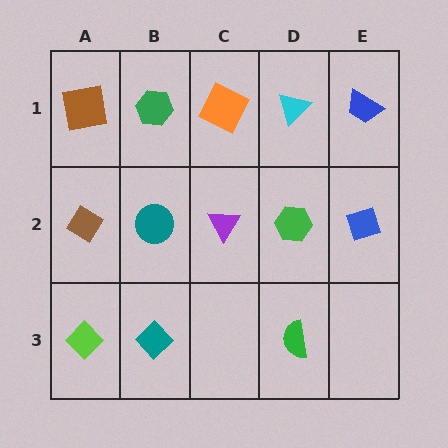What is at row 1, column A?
A brown square.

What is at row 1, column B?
A green hexagon.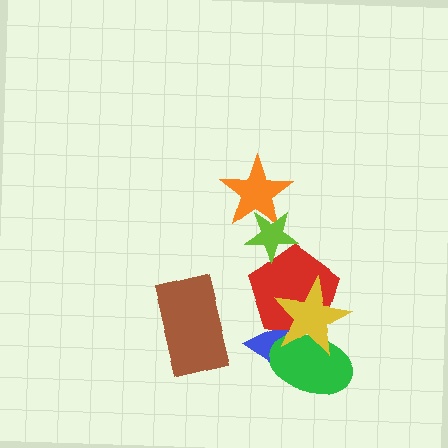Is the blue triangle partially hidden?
Yes, it is partially covered by another shape.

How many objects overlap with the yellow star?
3 objects overlap with the yellow star.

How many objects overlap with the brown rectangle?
0 objects overlap with the brown rectangle.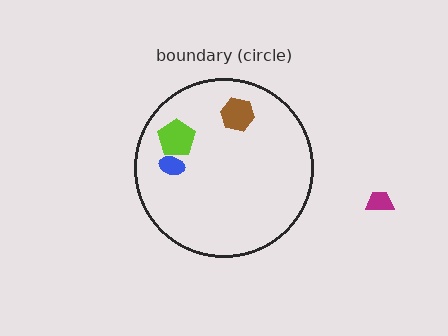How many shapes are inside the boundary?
3 inside, 1 outside.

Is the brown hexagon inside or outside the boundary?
Inside.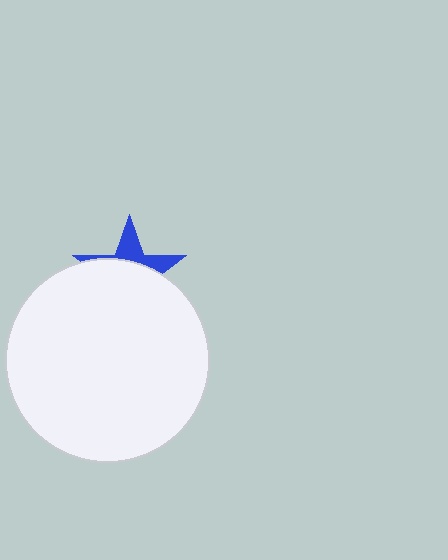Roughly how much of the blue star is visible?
A small part of it is visible (roughly 33%).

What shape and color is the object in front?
The object in front is a white circle.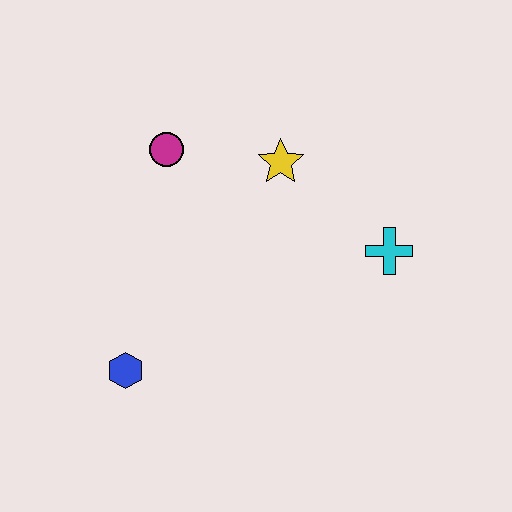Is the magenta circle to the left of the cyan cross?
Yes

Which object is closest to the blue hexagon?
The magenta circle is closest to the blue hexagon.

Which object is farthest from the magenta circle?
The cyan cross is farthest from the magenta circle.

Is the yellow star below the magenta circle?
Yes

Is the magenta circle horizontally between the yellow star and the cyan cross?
No